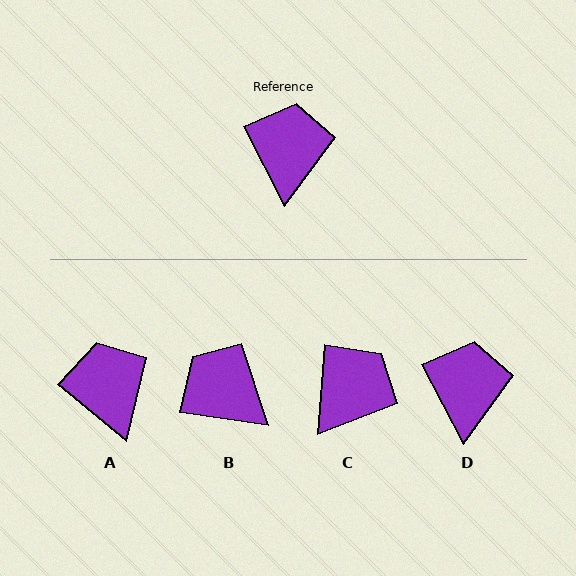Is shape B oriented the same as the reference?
No, it is off by about 54 degrees.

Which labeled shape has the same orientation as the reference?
D.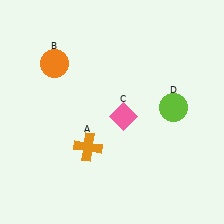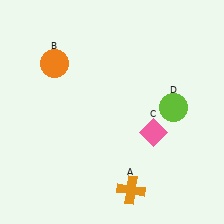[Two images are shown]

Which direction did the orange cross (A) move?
The orange cross (A) moved right.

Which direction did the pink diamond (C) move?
The pink diamond (C) moved right.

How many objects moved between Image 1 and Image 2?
2 objects moved between the two images.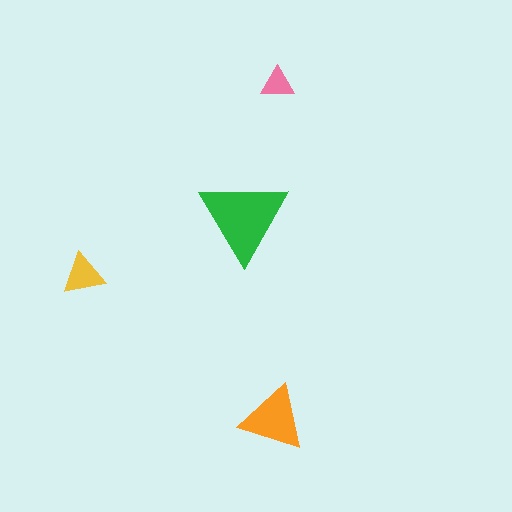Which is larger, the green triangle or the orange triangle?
The green one.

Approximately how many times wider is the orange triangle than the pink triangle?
About 2 times wider.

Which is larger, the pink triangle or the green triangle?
The green one.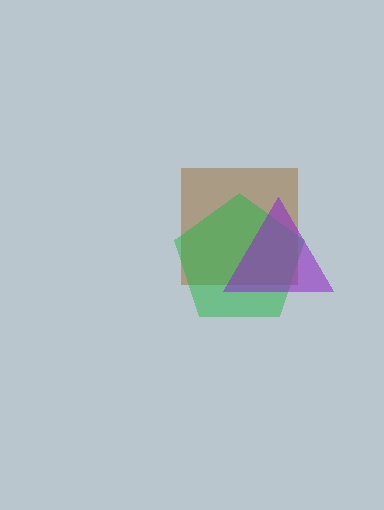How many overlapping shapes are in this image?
There are 3 overlapping shapes in the image.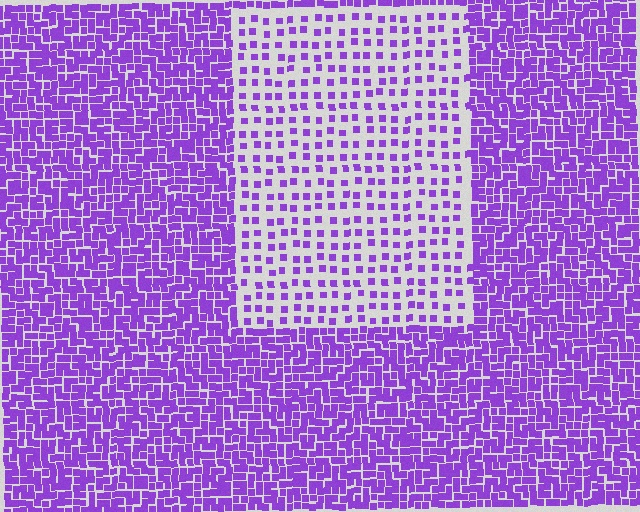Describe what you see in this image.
The image contains small purple elements arranged at two different densities. A rectangle-shaped region is visible where the elements are less densely packed than the surrounding area.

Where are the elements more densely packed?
The elements are more densely packed outside the rectangle boundary.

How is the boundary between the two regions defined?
The boundary is defined by a change in element density (approximately 2.7x ratio). All elements are the same color, size, and shape.